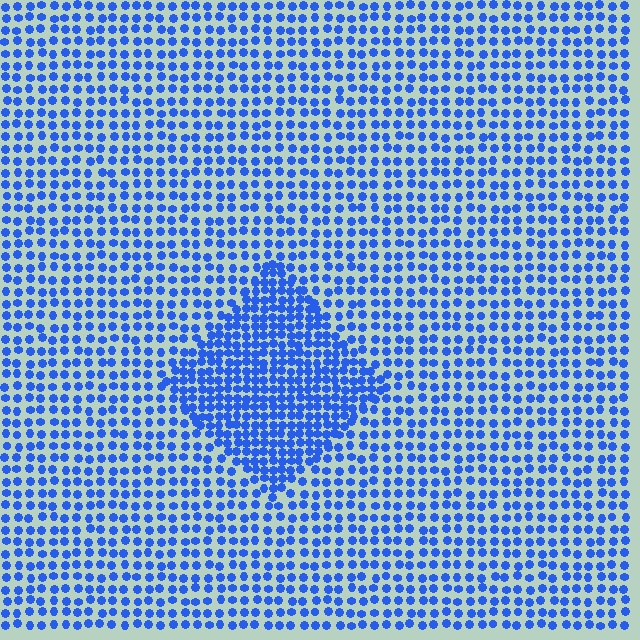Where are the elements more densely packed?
The elements are more densely packed inside the diamond boundary.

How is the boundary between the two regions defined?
The boundary is defined by a change in element density (approximately 1.8x ratio). All elements are the same color, size, and shape.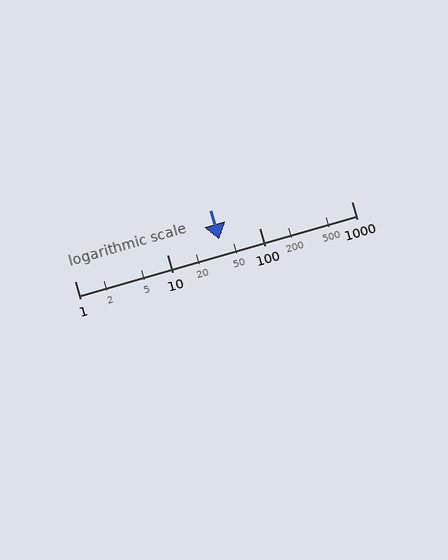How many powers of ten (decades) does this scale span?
The scale spans 3 decades, from 1 to 1000.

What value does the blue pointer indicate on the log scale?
The pointer indicates approximately 37.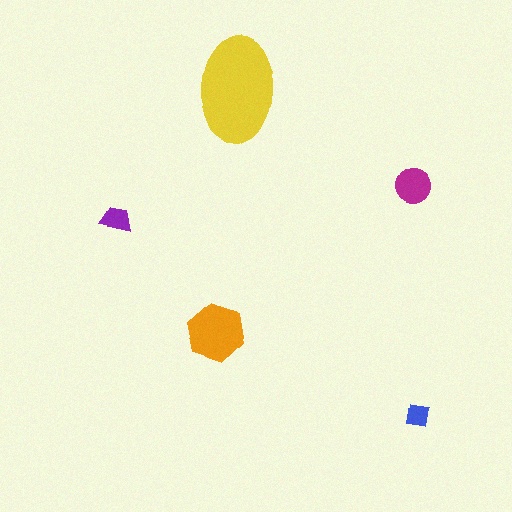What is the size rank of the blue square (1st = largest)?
5th.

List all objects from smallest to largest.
The blue square, the purple trapezoid, the magenta circle, the orange hexagon, the yellow ellipse.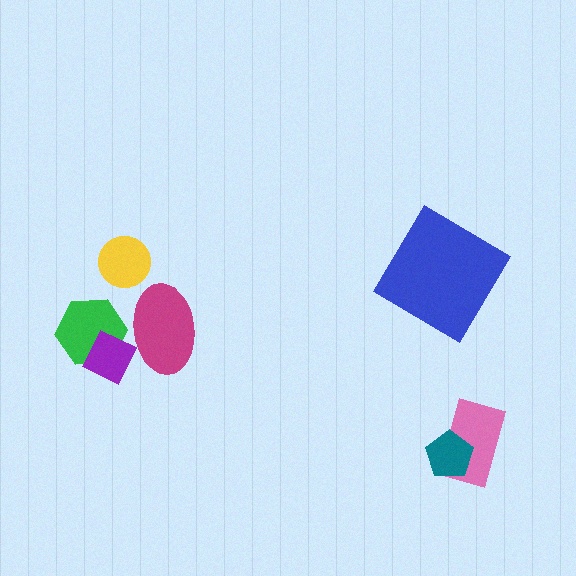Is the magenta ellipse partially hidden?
Yes, it is partially covered by another shape.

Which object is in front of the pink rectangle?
The teal pentagon is in front of the pink rectangle.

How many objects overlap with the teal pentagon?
1 object overlaps with the teal pentagon.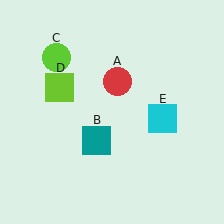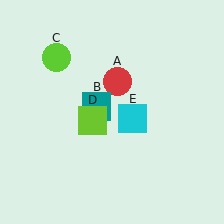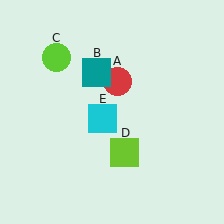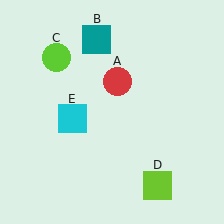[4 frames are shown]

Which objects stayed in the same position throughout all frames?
Red circle (object A) and lime circle (object C) remained stationary.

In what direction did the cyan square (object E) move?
The cyan square (object E) moved left.